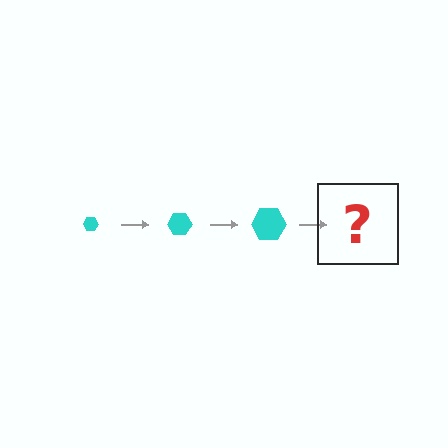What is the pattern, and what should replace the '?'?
The pattern is that the hexagon gets progressively larger each step. The '?' should be a cyan hexagon, larger than the previous one.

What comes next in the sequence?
The next element should be a cyan hexagon, larger than the previous one.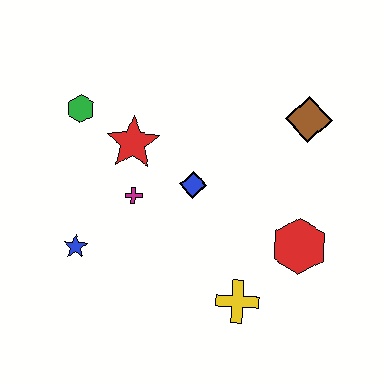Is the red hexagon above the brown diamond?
No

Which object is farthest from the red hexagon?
The green hexagon is farthest from the red hexagon.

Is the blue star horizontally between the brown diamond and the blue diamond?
No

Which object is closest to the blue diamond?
The magenta cross is closest to the blue diamond.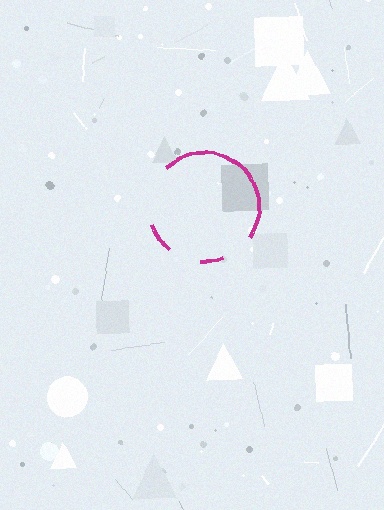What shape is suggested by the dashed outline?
The dashed outline suggests a circle.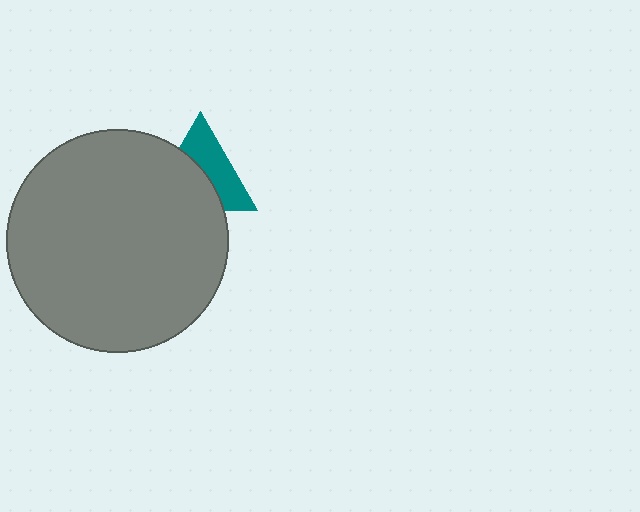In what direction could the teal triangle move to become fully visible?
The teal triangle could move toward the upper-right. That would shift it out from behind the gray circle entirely.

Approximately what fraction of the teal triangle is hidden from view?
Roughly 51% of the teal triangle is hidden behind the gray circle.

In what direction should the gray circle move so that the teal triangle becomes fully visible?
The gray circle should move toward the lower-left. That is the shortest direction to clear the overlap and leave the teal triangle fully visible.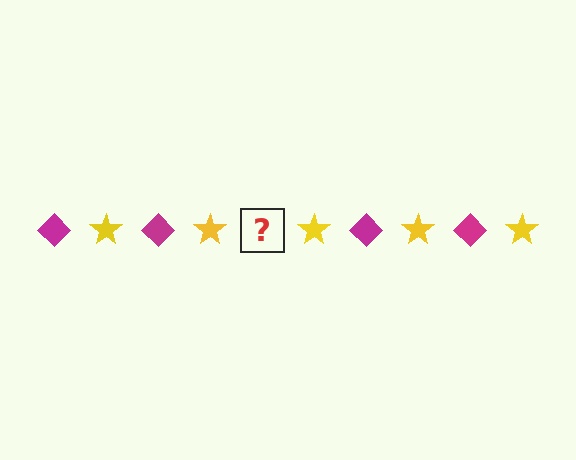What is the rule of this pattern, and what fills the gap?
The rule is that the pattern alternates between magenta diamond and yellow star. The gap should be filled with a magenta diamond.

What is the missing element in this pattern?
The missing element is a magenta diamond.